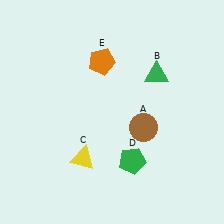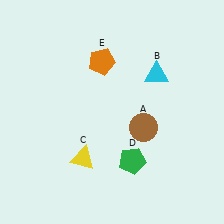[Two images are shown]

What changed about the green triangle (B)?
In Image 1, B is green. In Image 2, it changed to cyan.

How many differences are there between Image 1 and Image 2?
There is 1 difference between the two images.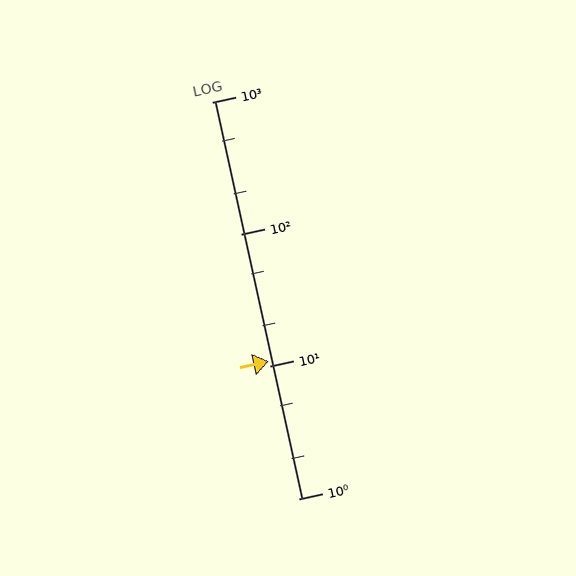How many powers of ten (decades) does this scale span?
The scale spans 3 decades, from 1 to 1000.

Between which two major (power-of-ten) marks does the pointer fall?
The pointer is between 10 and 100.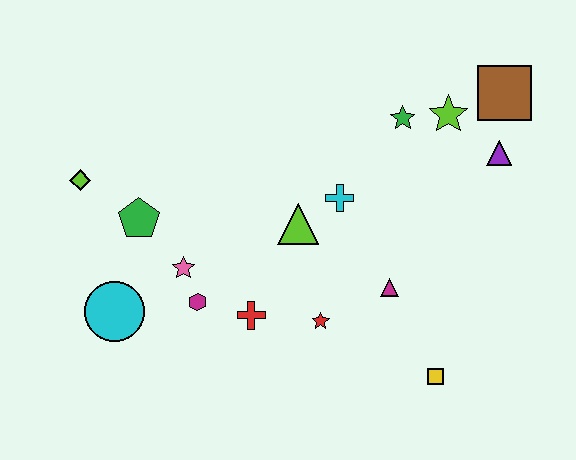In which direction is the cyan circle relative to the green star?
The cyan circle is to the left of the green star.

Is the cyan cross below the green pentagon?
No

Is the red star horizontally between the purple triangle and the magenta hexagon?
Yes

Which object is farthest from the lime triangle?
The brown square is farthest from the lime triangle.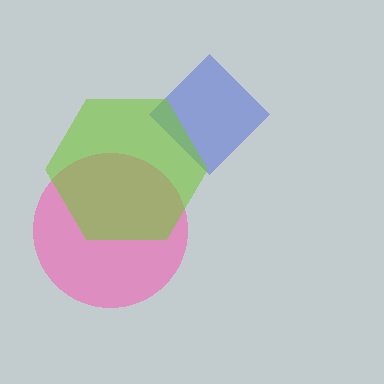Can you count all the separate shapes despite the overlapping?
Yes, there are 3 separate shapes.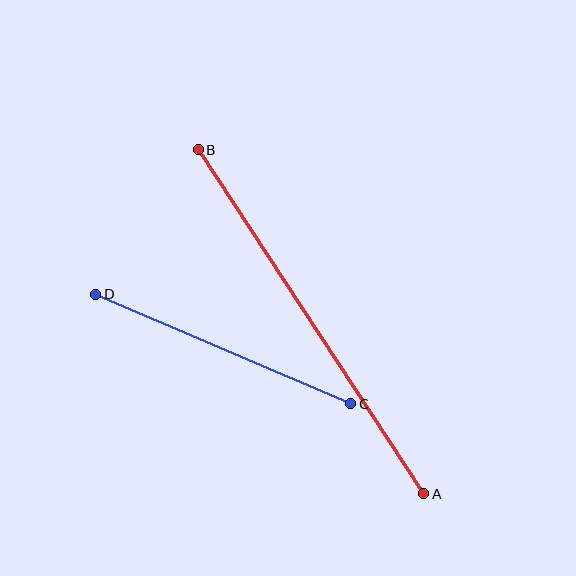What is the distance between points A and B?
The distance is approximately 411 pixels.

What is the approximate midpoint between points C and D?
The midpoint is at approximately (223, 349) pixels.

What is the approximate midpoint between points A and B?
The midpoint is at approximately (311, 322) pixels.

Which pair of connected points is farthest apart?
Points A and B are farthest apart.